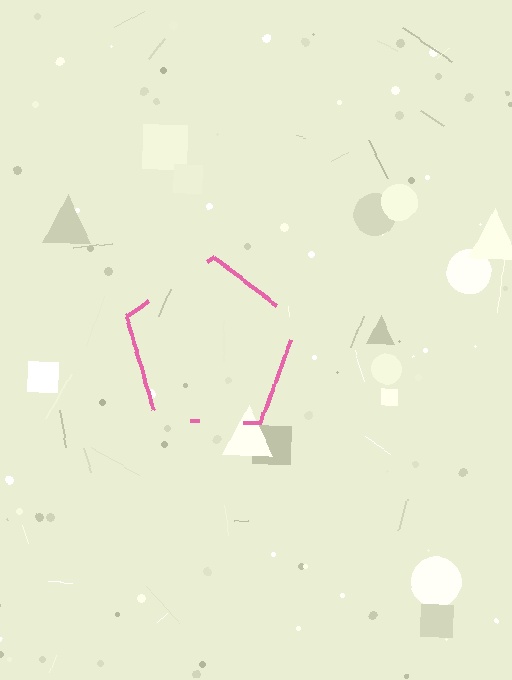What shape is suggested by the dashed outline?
The dashed outline suggests a pentagon.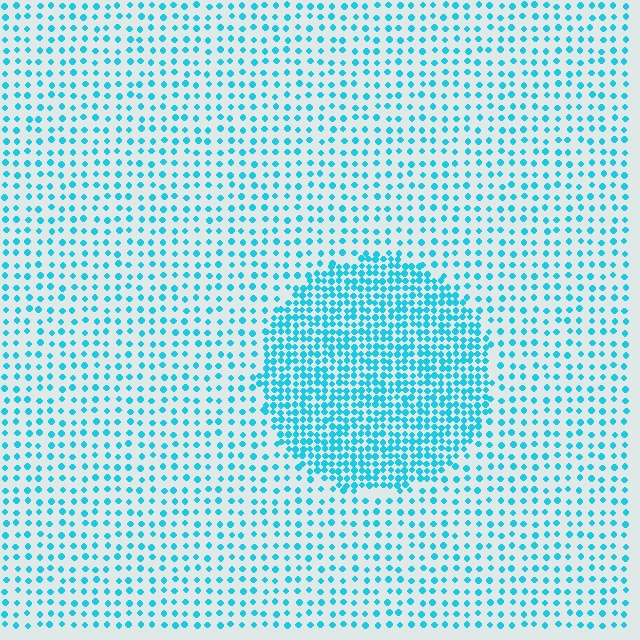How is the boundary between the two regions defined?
The boundary is defined by a change in element density (approximately 2.4x ratio). All elements are the same color, size, and shape.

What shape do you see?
I see a circle.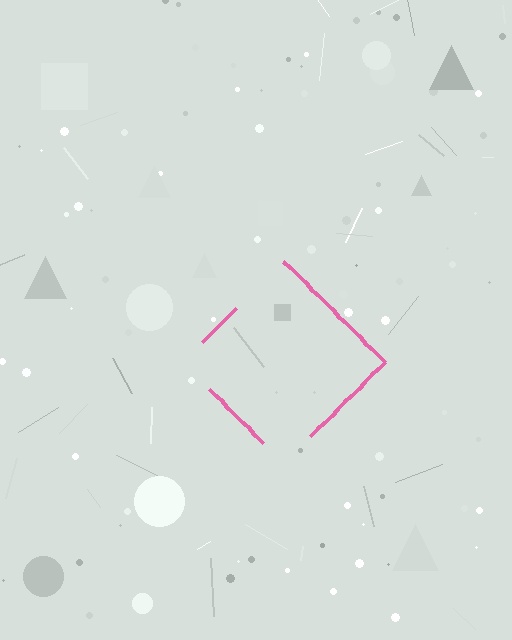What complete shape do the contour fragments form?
The contour fragments form a diamond.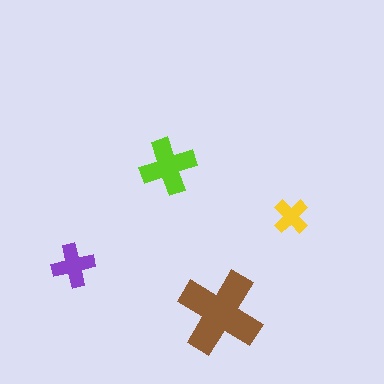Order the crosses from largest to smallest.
the brown one, the lime one, the purple one, the yellow one.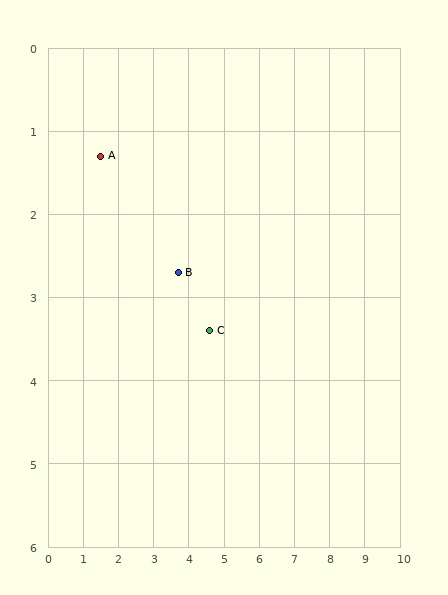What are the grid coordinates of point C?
Point C is at approximately (4.6, 3.4).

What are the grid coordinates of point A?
Point A is at approximately (1.5, 1.3).